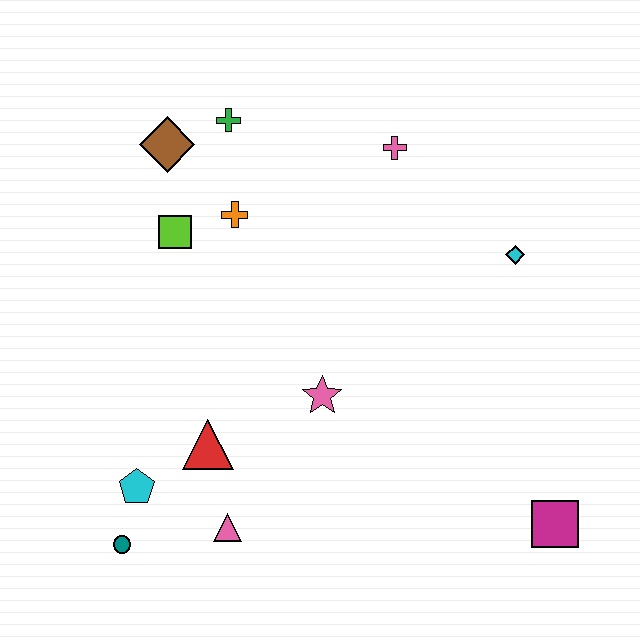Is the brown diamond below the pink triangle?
No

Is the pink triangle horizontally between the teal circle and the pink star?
Yes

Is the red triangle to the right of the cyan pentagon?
Yes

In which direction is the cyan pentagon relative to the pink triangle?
The cyan pentagon is to the left of the pink triangle.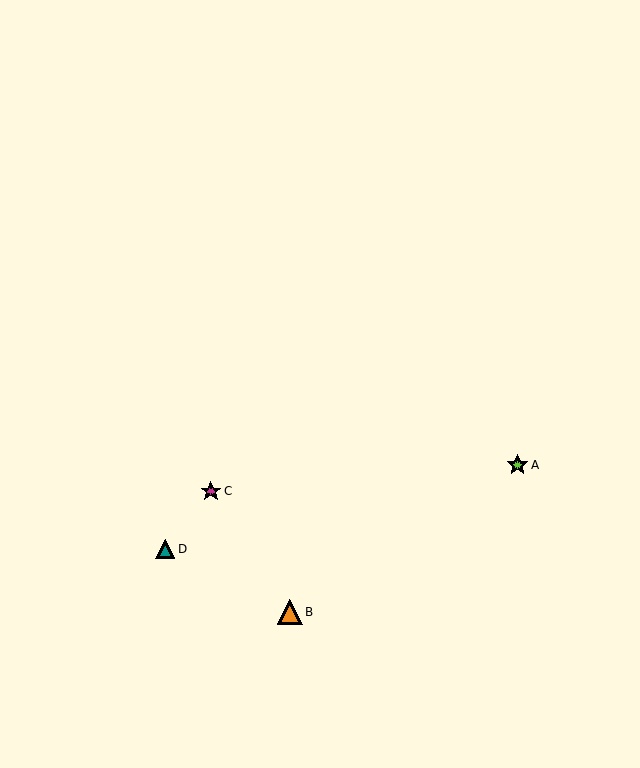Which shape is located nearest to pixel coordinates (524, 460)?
The lime star (labeled A) at (518, 465) is nearest to that location.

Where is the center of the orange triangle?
The center of the orange triangle is at (290, 612).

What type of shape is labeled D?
Shape D is a teal triangle.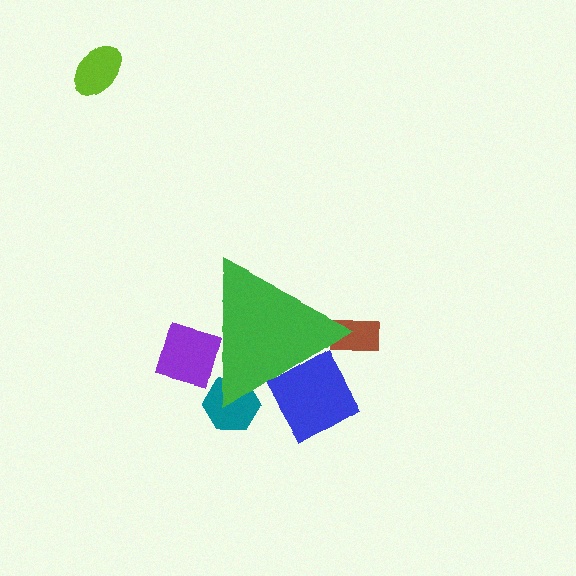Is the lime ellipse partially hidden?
No, the lime ellipse is fully visible.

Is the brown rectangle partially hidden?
Yes, the brown rectangle is partially hidden behind the green triangle.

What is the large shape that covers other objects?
A green triangle.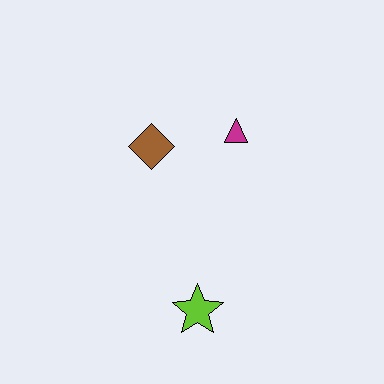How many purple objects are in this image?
There are no purple objects.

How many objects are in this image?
There are 3 objects.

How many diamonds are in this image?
There is 1 diamond.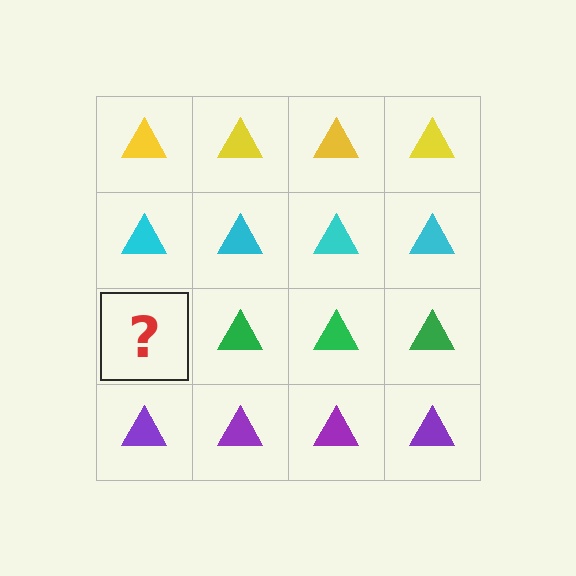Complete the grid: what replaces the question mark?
The question mark should be replaced with a green triangle.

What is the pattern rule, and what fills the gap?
The rule is that each row has a consistent color. The gap should be filled with a green triangle.